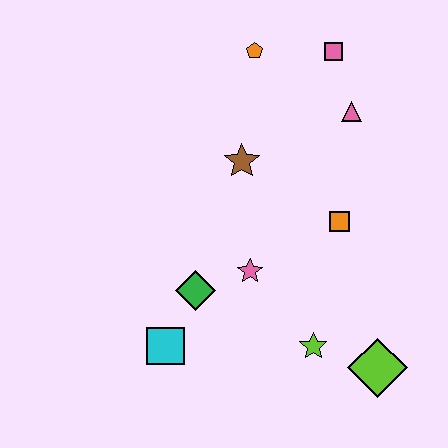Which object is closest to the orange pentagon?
The pink square is closest to the orange pentagon.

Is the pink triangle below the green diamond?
No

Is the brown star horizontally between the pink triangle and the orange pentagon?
No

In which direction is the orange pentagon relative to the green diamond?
The orange pentagon is above the green diamond.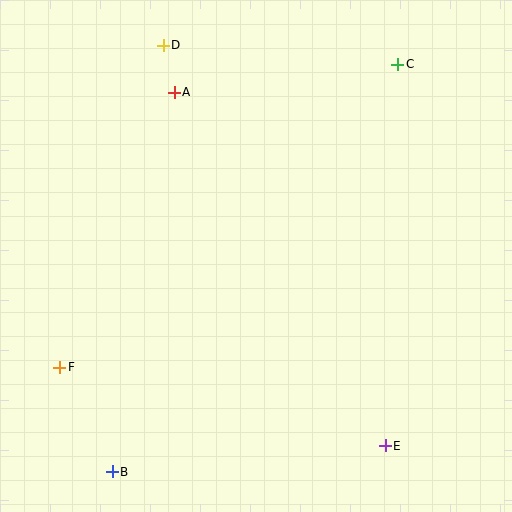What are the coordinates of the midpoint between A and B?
The midpoint between A and B is at (143, 282).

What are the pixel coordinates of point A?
Point A is at (174, 92).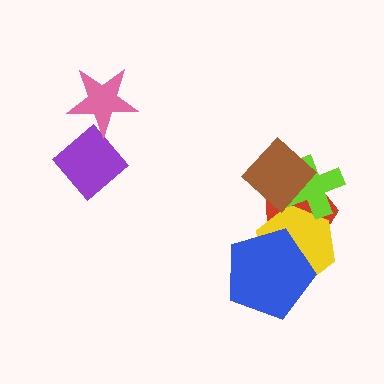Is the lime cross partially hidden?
Yes, it is partially covered by another shape.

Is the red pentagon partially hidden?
Yes, it is partially covered by another shape.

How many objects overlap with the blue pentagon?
2 objects overlap with the blue pentagon.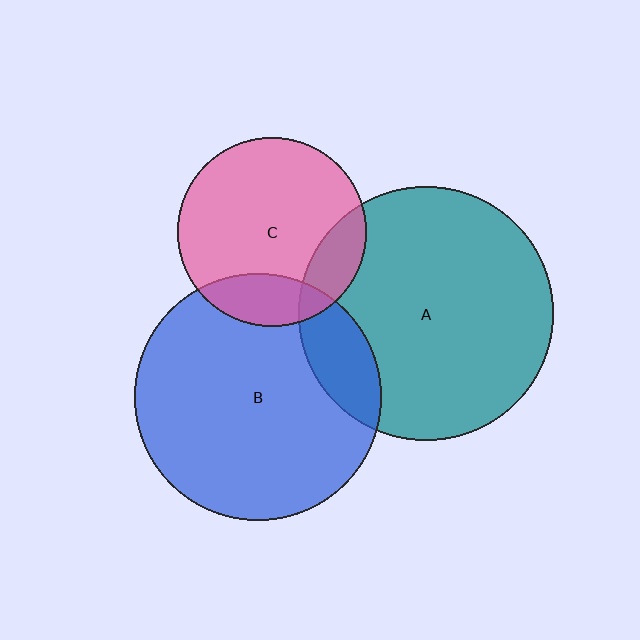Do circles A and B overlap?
Yes.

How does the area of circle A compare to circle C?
Approximately 1.8 times.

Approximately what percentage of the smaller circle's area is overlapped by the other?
Approximately 15%.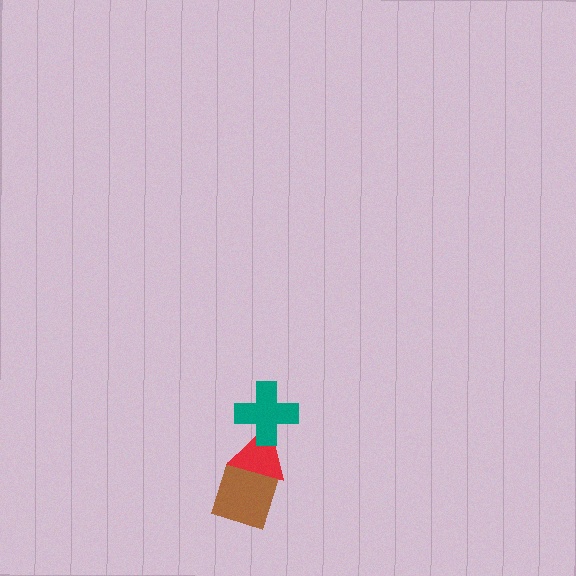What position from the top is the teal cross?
The teal cross is 1st from the top.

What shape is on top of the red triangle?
The teal cross is on top of the red triangle.